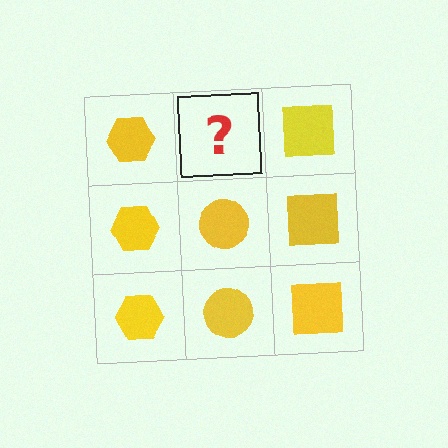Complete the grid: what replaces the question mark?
The question mark should be replaced with a yellow circle.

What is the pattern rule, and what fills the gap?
The rule is that each column has a consistent shape. The gap should be filled with a yellow circle.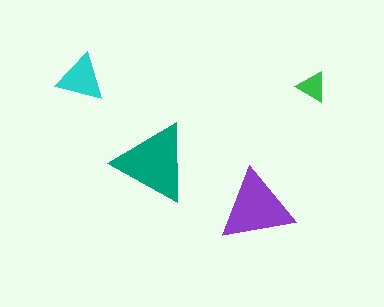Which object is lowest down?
The purple triangle is bottommost.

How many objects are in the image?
There are 4 objects in the image.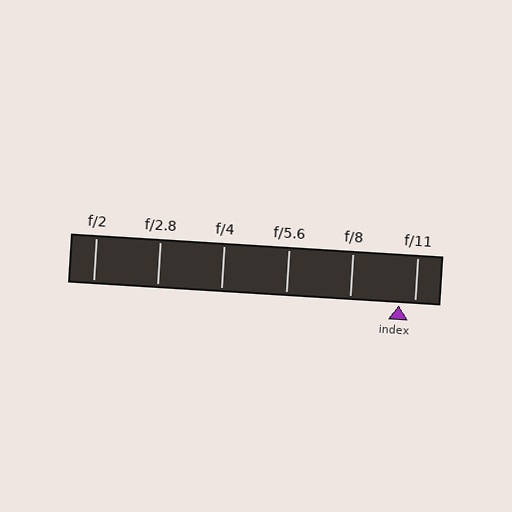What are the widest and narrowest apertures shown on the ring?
The widest aperture shown is f/2 and the narrowest is f/11.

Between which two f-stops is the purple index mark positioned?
The index mark is between f/8 and f/11.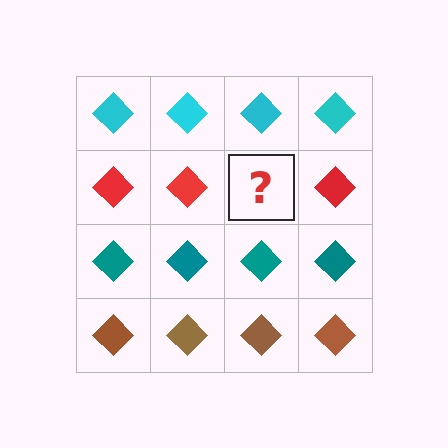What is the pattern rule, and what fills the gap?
The rule is that each row has a consistent color. The gap should be filled with a red diamond.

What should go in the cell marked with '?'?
The missing cell should contain a red diamond.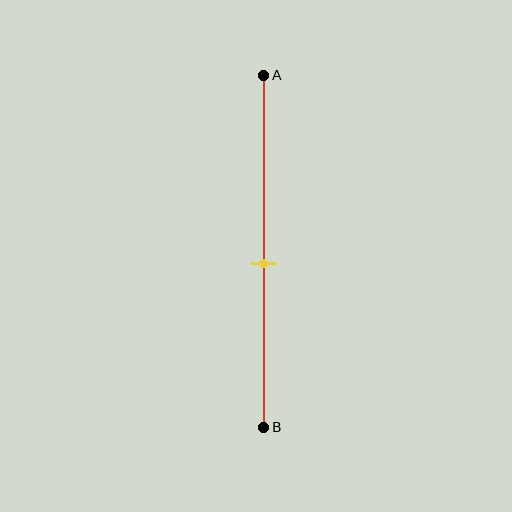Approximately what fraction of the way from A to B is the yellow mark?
The yellow mark is approximately 55% of the way from A to B.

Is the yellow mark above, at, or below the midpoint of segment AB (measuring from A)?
The yellow mark is below the midpoint of segment AB.